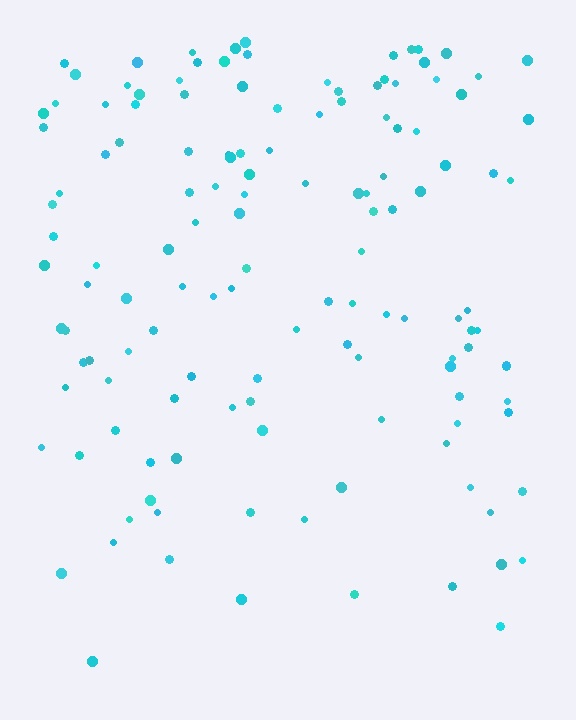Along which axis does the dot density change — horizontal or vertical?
Vertical.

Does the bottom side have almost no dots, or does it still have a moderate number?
Still a moderate number, just noticeably fewer than the top.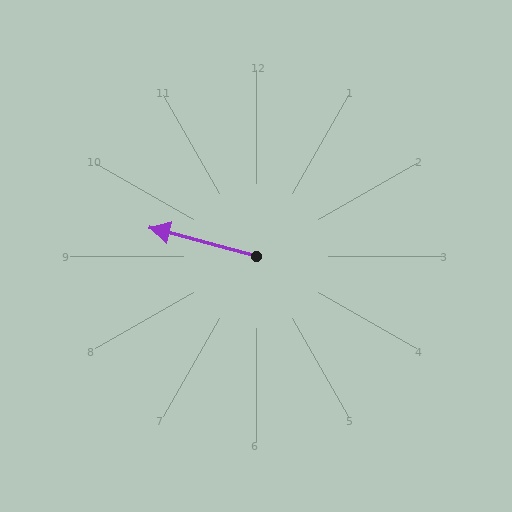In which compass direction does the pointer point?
West.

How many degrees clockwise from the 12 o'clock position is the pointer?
Approximately 285 degrees.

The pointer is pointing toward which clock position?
Roughly 10 o'clock.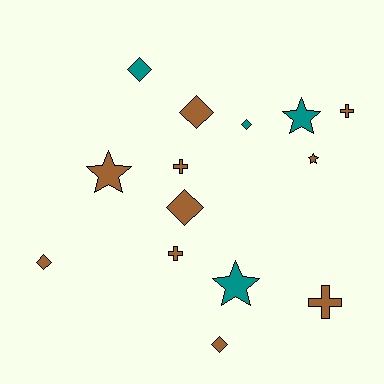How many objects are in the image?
There are 14 objects.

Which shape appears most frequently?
Diamond, with 6 objects.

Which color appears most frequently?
Brown, with 10 objects.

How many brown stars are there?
There are 2 brown stars.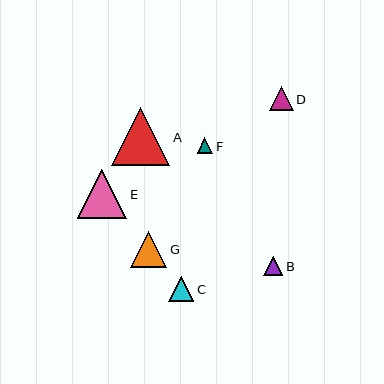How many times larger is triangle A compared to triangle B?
Triangle A is approximately 3.1 times the size of triangle B.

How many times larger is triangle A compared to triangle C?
Triangle A is approximately 2.3 times the size of triangle C.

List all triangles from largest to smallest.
From largest to smallest: A, E, G, C, D, B, F.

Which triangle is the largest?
Triangle A is the largest with a size of approximately 58 pixels.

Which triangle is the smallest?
Triangle F is the smallest with a size of approximately 16 pixels.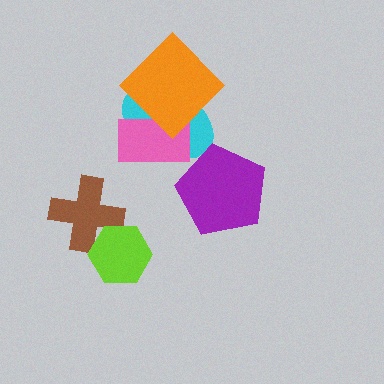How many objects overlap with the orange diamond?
2 objects overlap with the orange diamond.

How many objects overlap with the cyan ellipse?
2 objects overlap with the cyan ellipse.